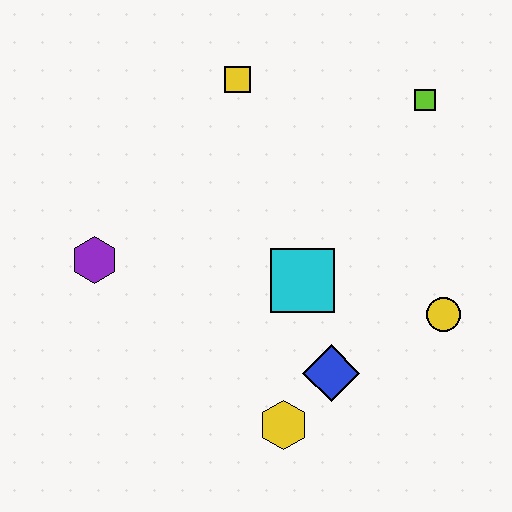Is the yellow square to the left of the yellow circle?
Yes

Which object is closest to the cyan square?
The blue diamond is closest to the cyan square.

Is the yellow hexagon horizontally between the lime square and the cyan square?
No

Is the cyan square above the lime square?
No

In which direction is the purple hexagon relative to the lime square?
The purple hexagon is to the left of the lime square.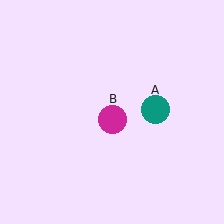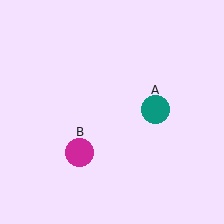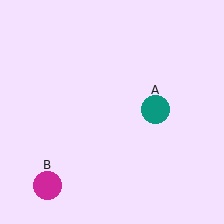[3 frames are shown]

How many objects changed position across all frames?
1 object changed position: magenta circle (object B).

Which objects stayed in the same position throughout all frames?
Teal circle (object A) remained stationary.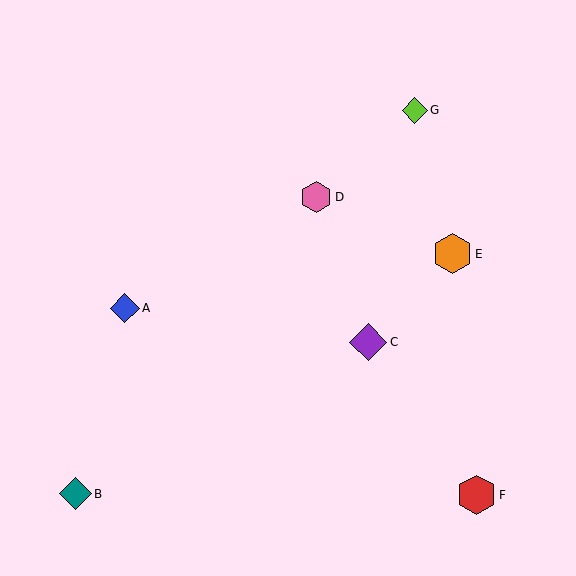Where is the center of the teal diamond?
The center of the teal diamond is at (75, 494).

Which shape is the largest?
The orange hexagon (labeled E) is the largest.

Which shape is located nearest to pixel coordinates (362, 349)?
The purple diamond (labeled C) at (368, 342) is nearest to that location.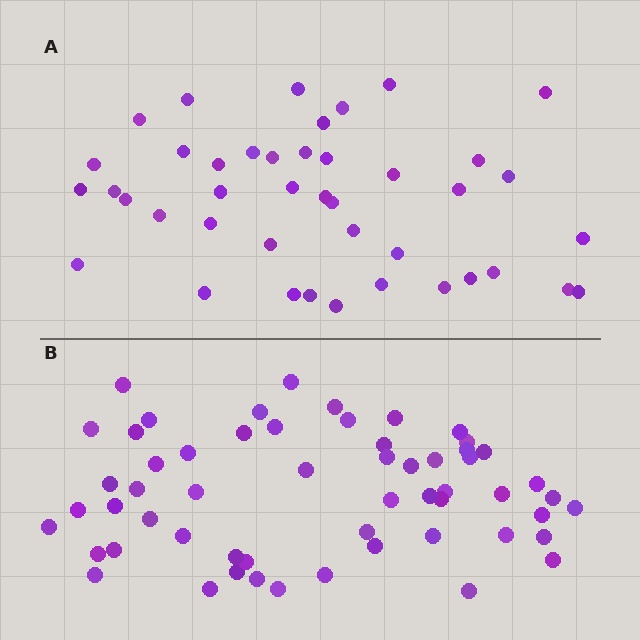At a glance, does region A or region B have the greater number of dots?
Region B (the bottom region) has more dots.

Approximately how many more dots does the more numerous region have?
Region B has approximately 15 more dots than region A.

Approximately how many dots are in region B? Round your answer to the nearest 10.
About 60 dots. (The exact count is 57, which rounds to 60.)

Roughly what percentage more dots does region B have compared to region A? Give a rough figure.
About 35% more.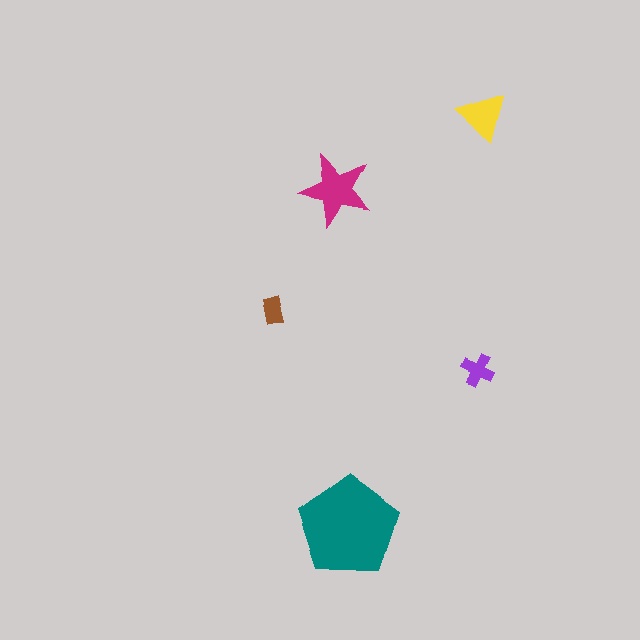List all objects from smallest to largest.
The brown rectangle, the purple cross, the yellow triangle, the magenta star, the teal pentagon.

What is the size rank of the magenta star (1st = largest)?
2nd.